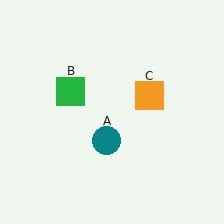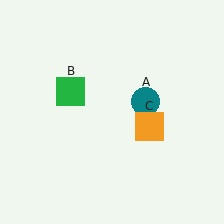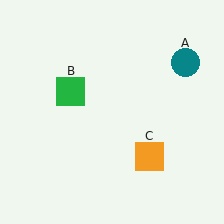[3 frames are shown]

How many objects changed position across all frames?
2 objects changed position: teal circle (object A), orange square (object C).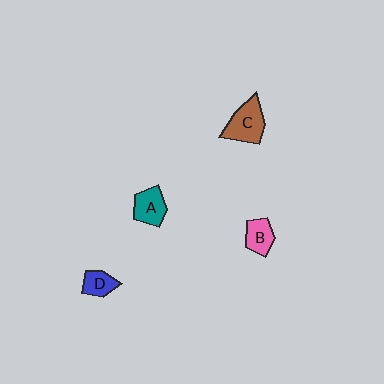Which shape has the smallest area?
Shape D (blue).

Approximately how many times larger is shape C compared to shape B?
Approximately 1.6 times.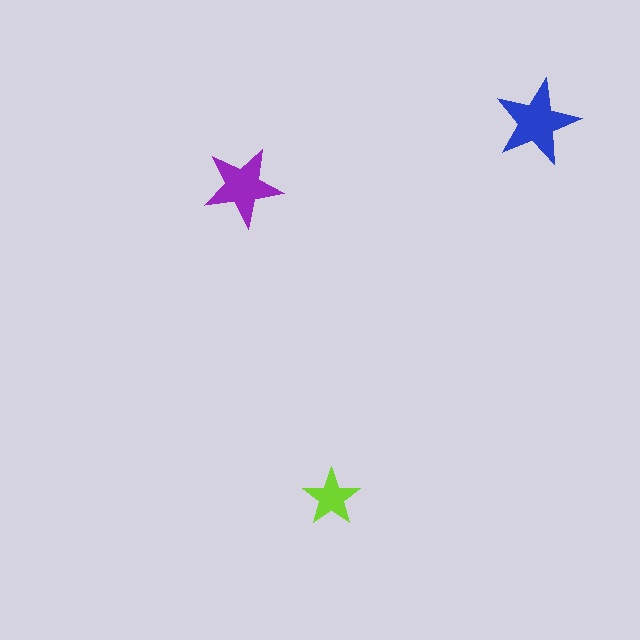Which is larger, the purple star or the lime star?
The purple one.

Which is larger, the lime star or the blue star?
The blue one.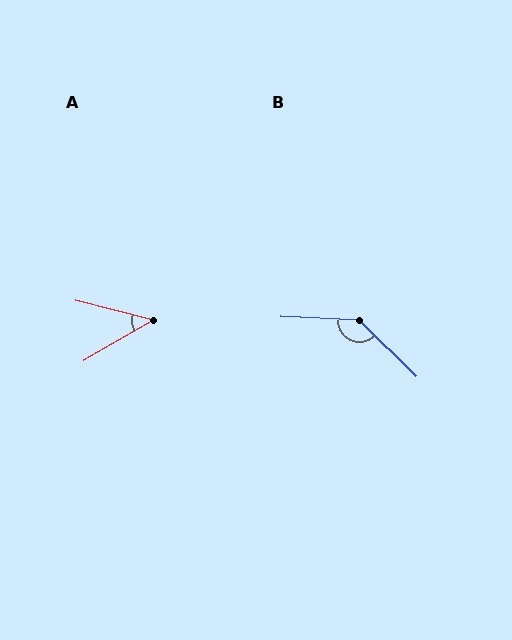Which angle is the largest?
B, at approximately 138 degrees.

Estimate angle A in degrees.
Approximately 45 degrees.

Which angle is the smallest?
A, at approximately 45 degrees.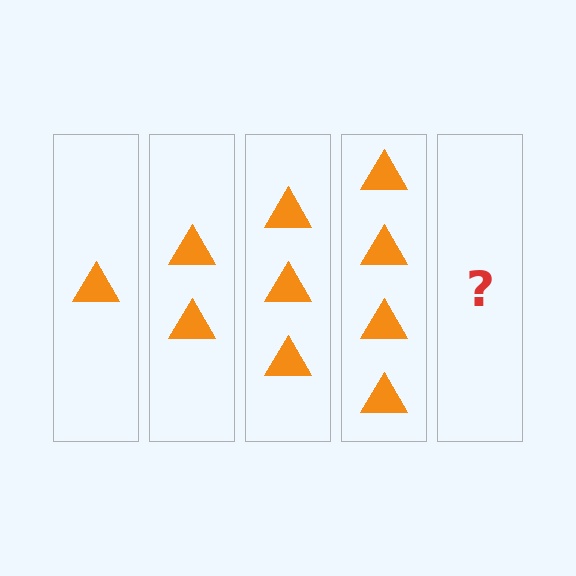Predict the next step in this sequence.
The next step is 5 triangles.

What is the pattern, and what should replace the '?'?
The pattern is that each step adds one more triangle. The '?' should be 5 triangles.